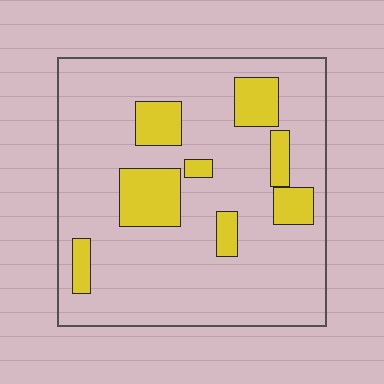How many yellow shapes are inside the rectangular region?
8.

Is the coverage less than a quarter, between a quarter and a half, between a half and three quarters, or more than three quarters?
Less than a quarter.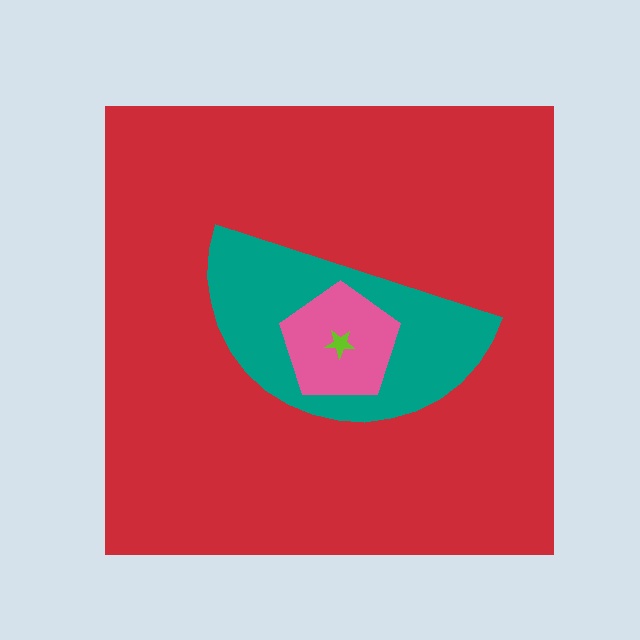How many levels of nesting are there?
4.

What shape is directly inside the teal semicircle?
The pink pentagon.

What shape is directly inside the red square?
The teal semicircle.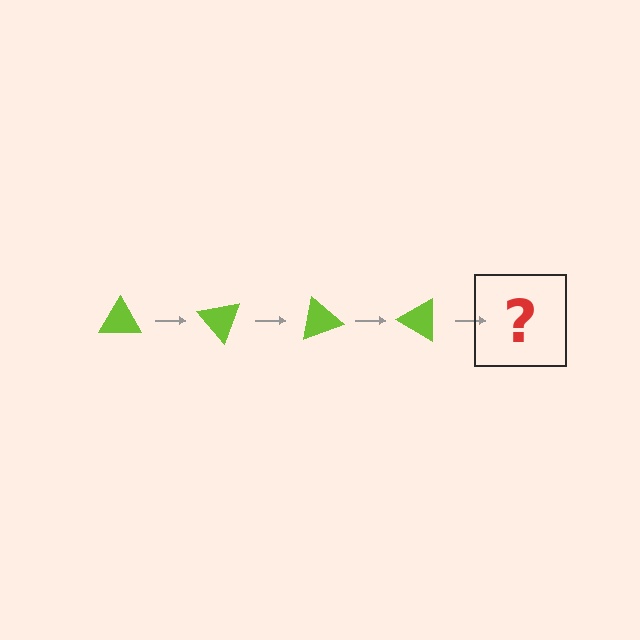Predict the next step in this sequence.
The next step is a lime triangle rotated 200 degrees.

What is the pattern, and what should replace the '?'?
The pattern is that the triangle rotates 50 degrees each step. The '?' should be a lime triangle rotated 200 degrees.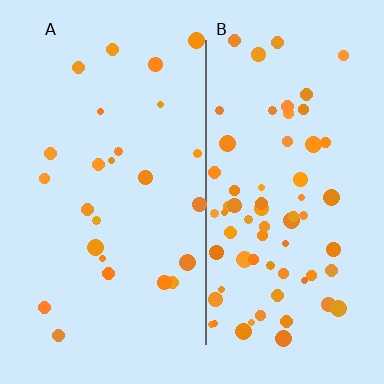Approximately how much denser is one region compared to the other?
Approximately 2.8× — region B over region A.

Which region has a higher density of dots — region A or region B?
B (the right).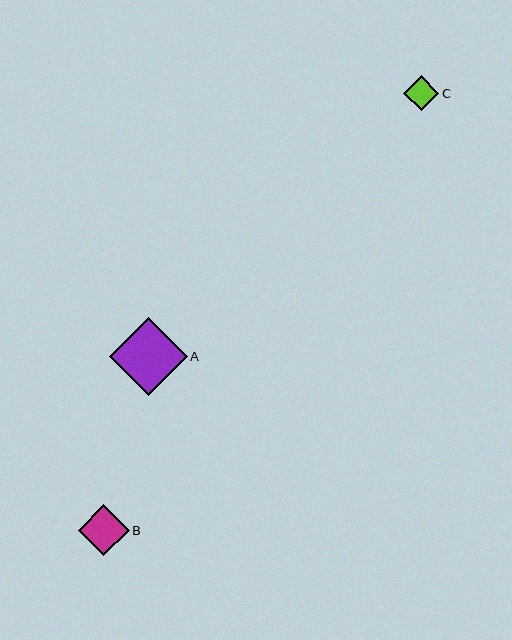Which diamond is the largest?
Diamond A is the largest with a size of approximately 77 pixels.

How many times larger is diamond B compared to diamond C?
Diamond B is approximately 1.4 times the size of diamond C.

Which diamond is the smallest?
Diamond C is the smallest with a size of approximately 36 pixels.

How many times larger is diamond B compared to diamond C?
Diamond B is approximately 1.4 times the size of diamond C.